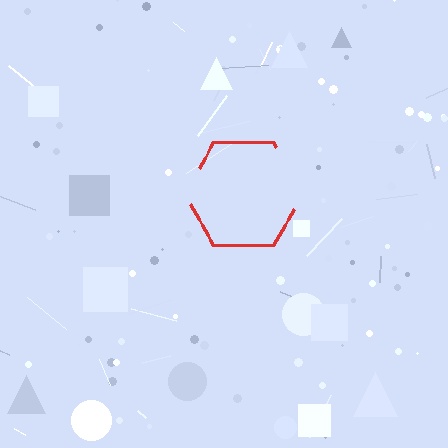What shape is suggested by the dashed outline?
The dashed outline suggests a hexagon.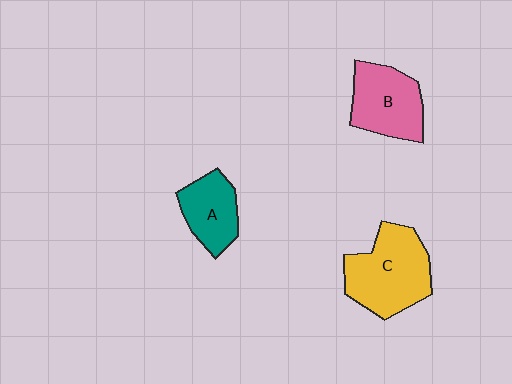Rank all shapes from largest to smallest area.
From largest to smallest: C (yellow), B (pink), A (teal).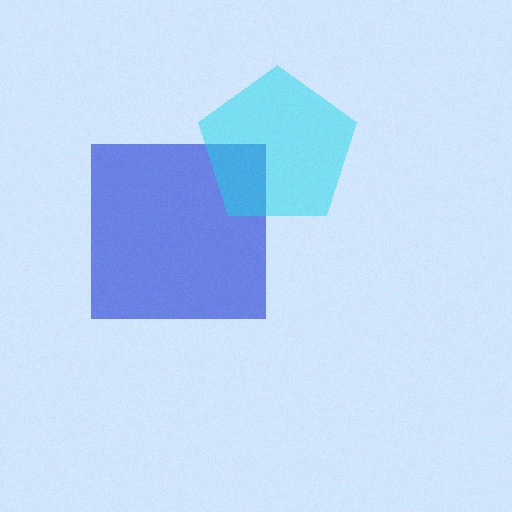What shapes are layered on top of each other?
The layered shapes are: a blue square, a cyan pentagon.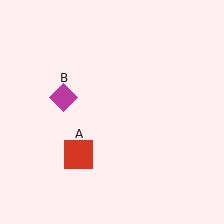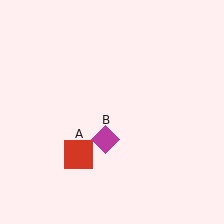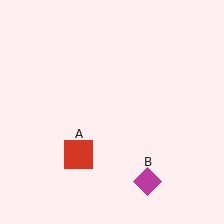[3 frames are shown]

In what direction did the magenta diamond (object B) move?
The magenta diamond (object B) moved down and to the right.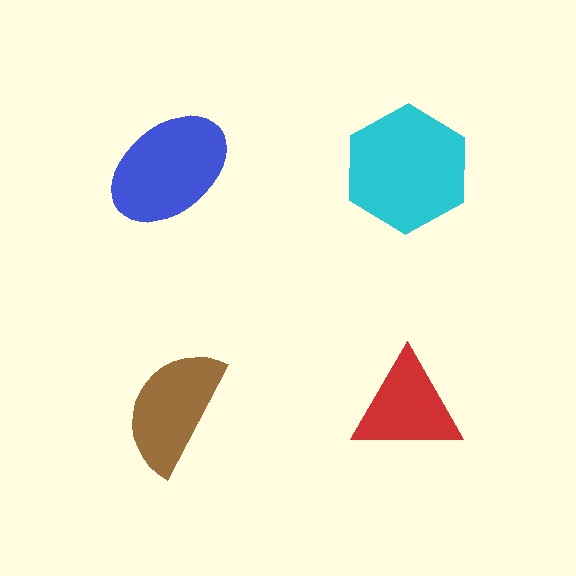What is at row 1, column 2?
A cyan hexagon.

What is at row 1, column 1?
A blue ellipse.